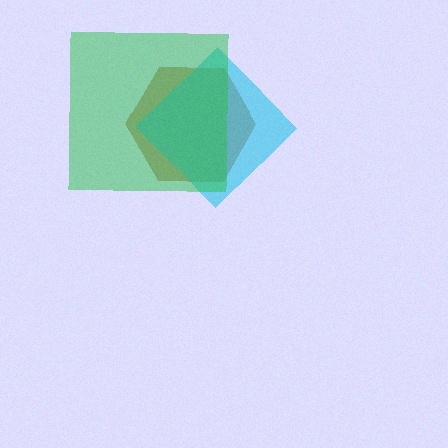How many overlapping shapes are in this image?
There are 3 overlapping shapes in the image.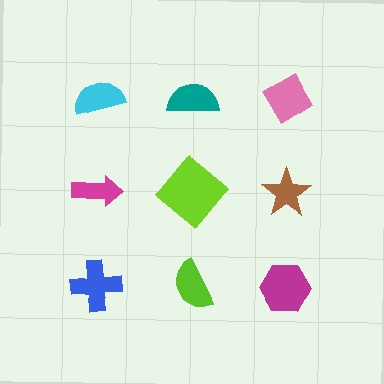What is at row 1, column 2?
A teal semicircle.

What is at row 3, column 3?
A magenta hexagon.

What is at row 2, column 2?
A lime diamond.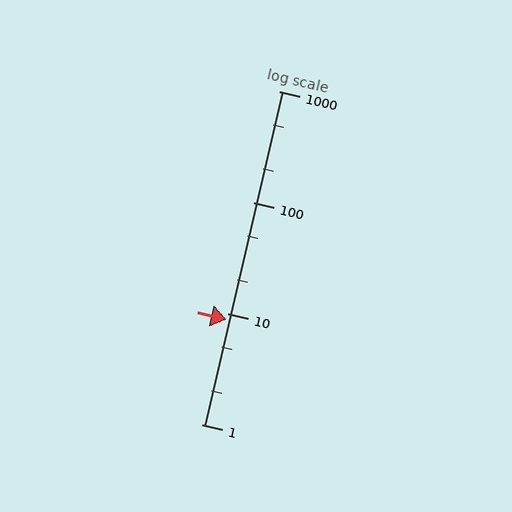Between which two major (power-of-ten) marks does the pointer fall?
The pointer is between 1 and 10.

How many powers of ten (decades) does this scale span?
The scale spans 3 decades, from 1 to 1000.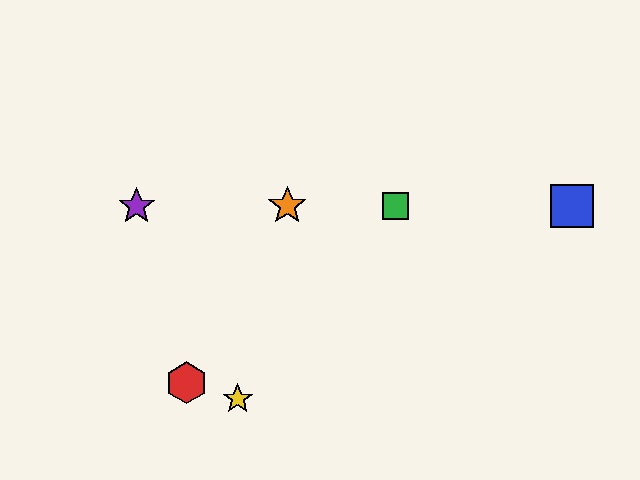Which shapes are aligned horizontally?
The blue square, the green square, the purple star, the orange star are aligned horizontally.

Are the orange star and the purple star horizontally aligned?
Yes, both are at y≈206.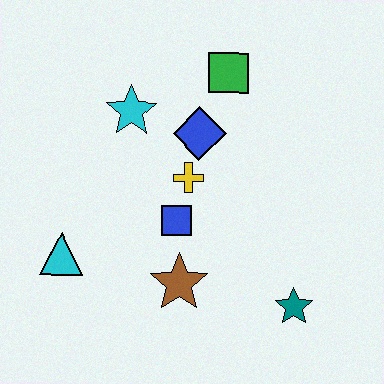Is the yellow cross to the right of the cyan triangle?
Yes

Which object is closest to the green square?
The blue diamond is closest to the green square.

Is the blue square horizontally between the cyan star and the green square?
Yes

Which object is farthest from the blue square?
The green square is farthest from the blue square.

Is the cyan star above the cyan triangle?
Yes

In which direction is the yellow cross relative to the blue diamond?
The yellow cross is below the blue diamond.